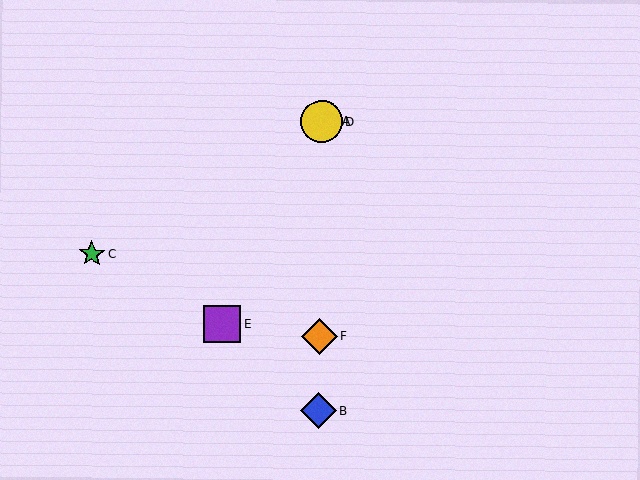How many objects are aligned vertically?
4 objects (A, B, D, F) are aligned vertically.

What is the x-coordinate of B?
Object B is at x≈319.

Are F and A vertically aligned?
Yes, both are at x≈319.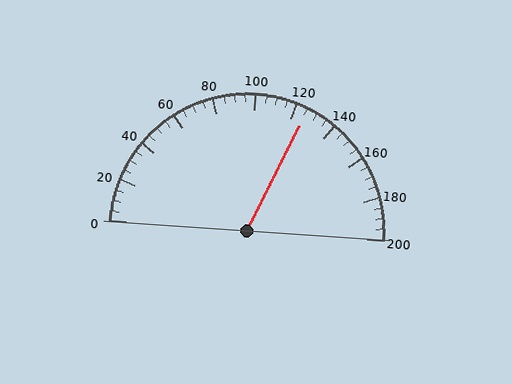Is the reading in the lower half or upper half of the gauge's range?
The reading is in the upper half of the range (0 to 200).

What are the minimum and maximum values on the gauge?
The gauge ranges from 0 to 200.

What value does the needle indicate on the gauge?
The needle indicates approximately 125.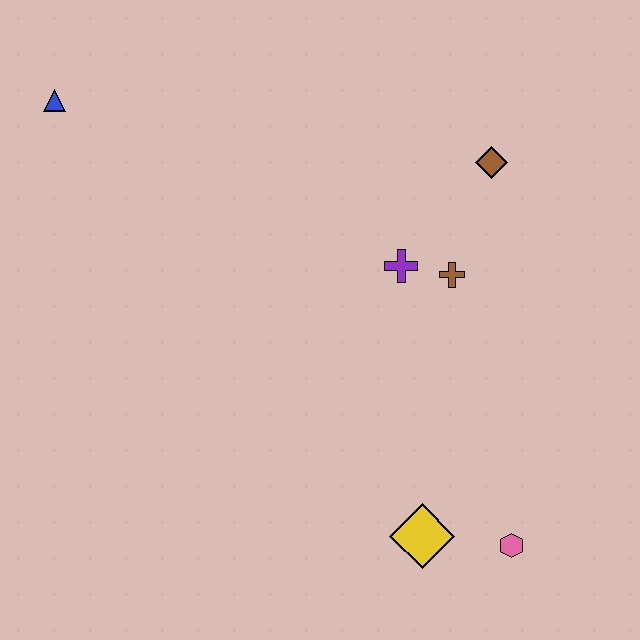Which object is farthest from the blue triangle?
The pink hexagon is farthest from the blue triangle.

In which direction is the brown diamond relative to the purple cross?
The brown diamond is above the purple cross.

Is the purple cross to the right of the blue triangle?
Yes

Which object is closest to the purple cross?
The brown cross is closest to the purple cross.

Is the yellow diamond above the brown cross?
No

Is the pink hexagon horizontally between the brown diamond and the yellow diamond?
No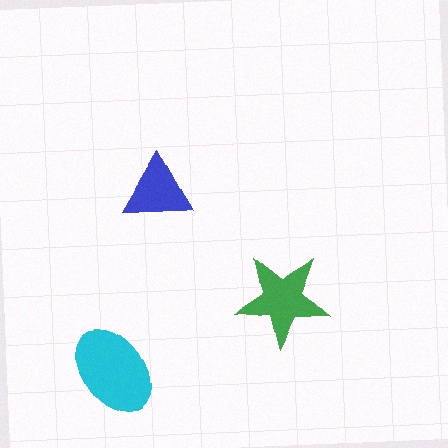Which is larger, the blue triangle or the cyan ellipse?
The cyan ellipse.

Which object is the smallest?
The blue triangle.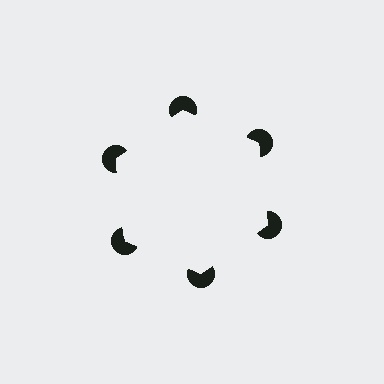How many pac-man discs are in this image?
There are 6 — one at each vertex of the illusory hexagon.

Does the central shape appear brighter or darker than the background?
It typically appears slightly brighter than the background, even though no actual brightness change is drawn.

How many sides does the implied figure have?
6 sides.